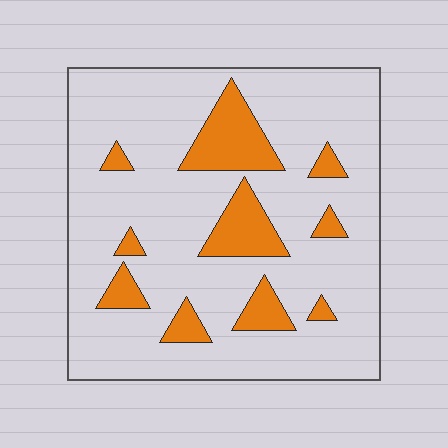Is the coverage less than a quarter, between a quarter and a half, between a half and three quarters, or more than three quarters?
Less than a quarter.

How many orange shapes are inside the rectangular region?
10.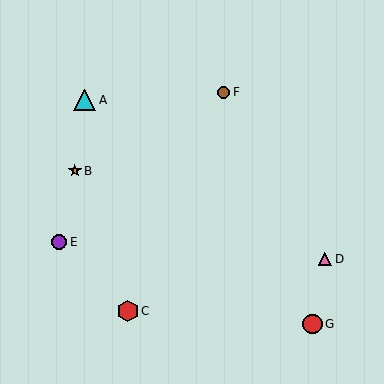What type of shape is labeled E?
Shape E is a purple circle.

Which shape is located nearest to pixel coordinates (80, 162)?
The orange star (labeled B) at (75, 171) is nearest to that location.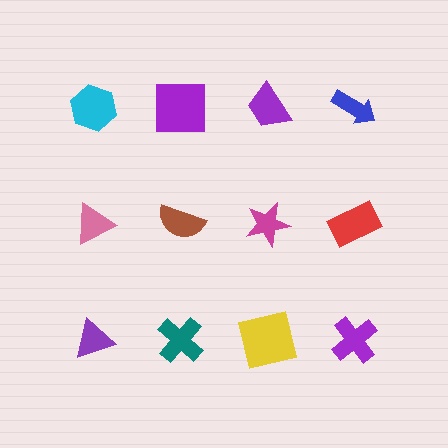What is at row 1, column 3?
A purple trapezoid.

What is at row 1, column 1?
A cyan hexagon.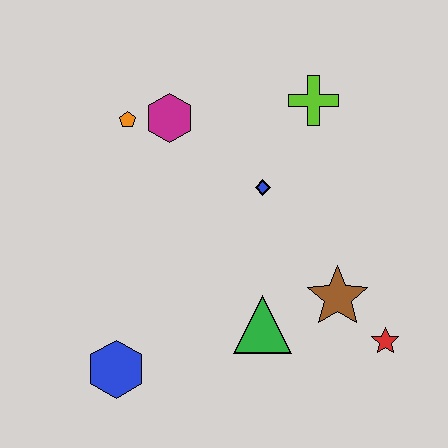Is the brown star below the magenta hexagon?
Yes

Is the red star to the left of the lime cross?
No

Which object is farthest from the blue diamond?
The blue hexagon is farthest from the blue diamond.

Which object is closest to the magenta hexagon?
The orange pentagon is closest to the magenta hexagon.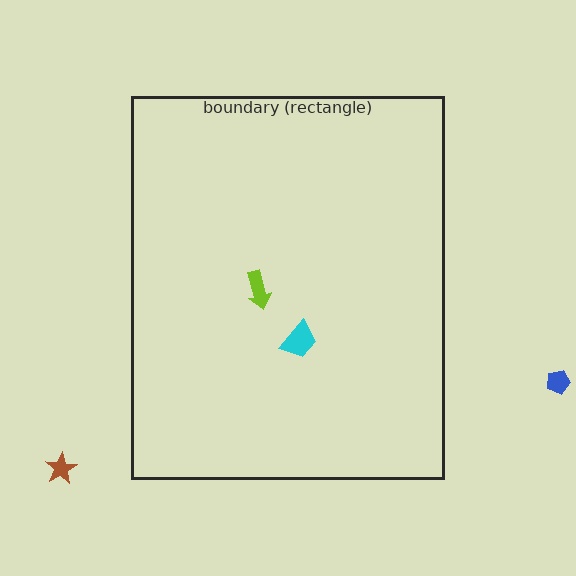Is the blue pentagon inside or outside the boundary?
Outside.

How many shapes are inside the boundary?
2 inside, 2 outside.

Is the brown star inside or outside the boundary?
Outside.